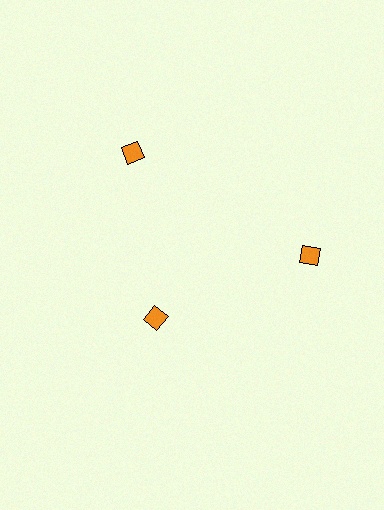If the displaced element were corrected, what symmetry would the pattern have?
It would have 3-fold rotational symmetry — the pattern would map onto itself every 120 degrees.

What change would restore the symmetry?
The symmetry would be restored by moving it outward, back onto the ring so that all 3 diamonds sit at equal angles and equal distance from the center.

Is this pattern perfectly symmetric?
No. The 3 orange diamonds are arranged in a ring, but one element near the 7 o'clock position is pulled inward toward the center, breaking the 3-fold rotational symmetry.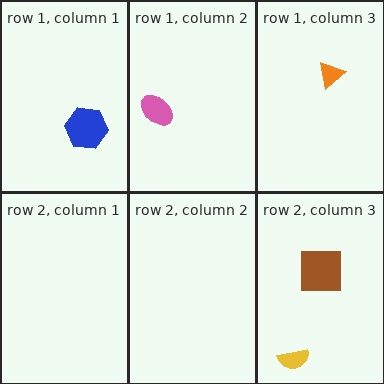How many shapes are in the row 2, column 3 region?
2.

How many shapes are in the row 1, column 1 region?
1.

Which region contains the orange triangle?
The row 1, column 3 region.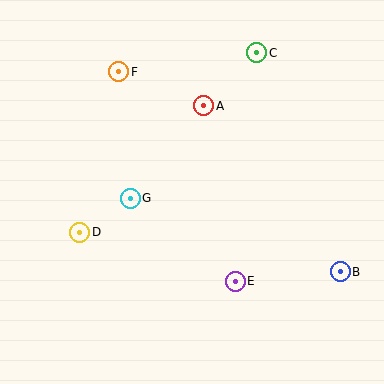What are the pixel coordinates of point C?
Point C is at (257, 53).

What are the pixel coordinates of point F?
Point F is at (119, 72).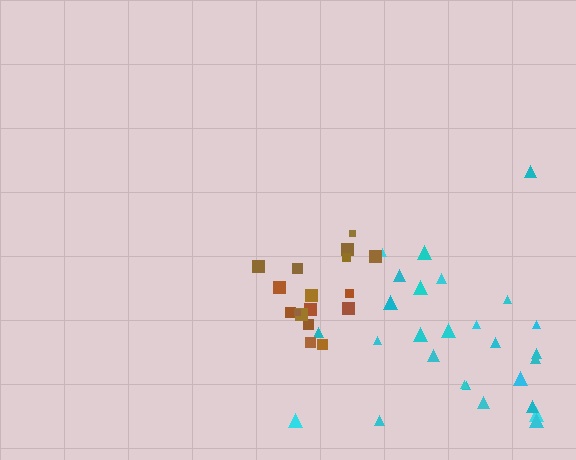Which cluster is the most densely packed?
Brown.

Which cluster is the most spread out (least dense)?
Cyan.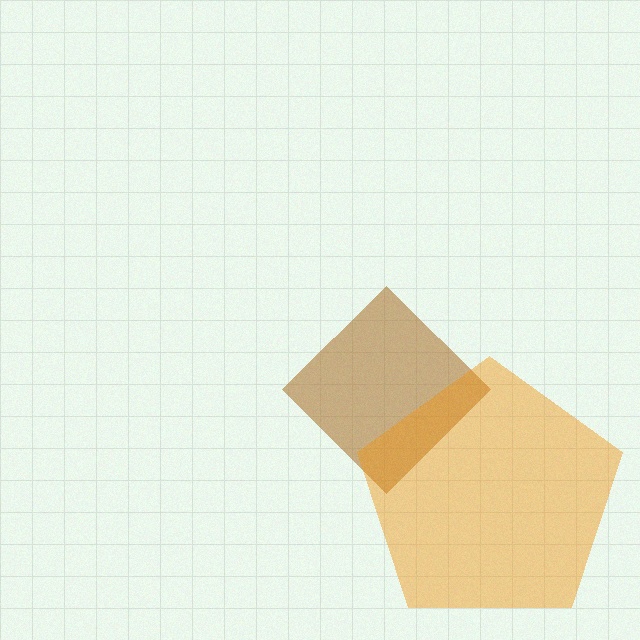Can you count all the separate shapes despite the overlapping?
Yes, there are 2 separate shapes.